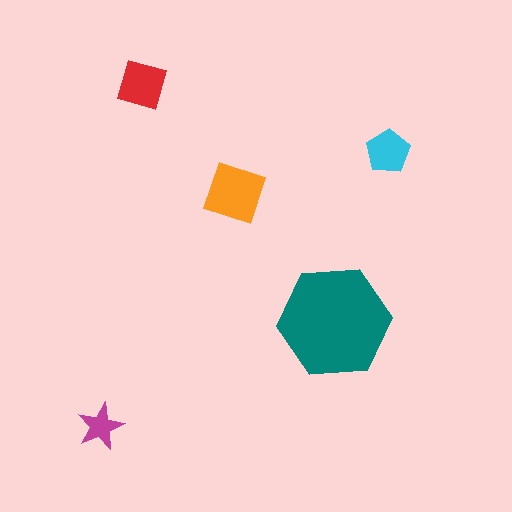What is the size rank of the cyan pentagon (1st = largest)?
4th.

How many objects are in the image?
There are 5 objects in the image.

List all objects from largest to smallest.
The teal hexagon, the orange diamond, the red square, the cyan pentagon, the magenta star.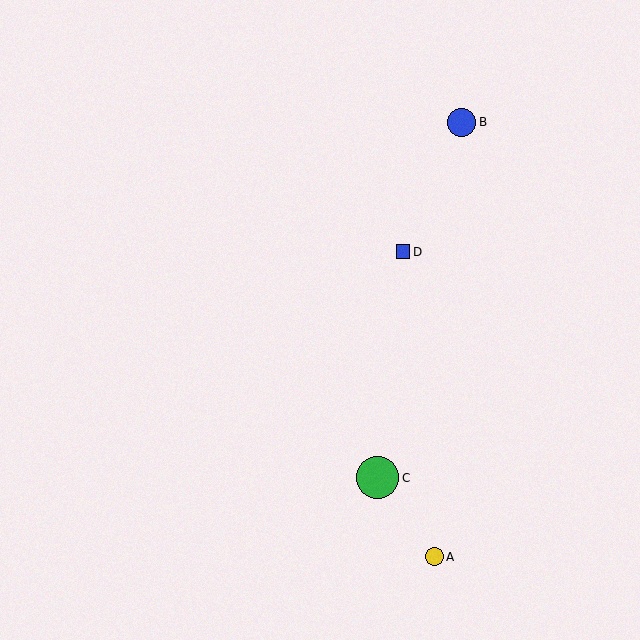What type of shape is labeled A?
Shape A is a yellow circle.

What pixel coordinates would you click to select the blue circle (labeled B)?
Click at (462, 122) to select the blue circle B.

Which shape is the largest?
The green circle (labeled C) is the largest.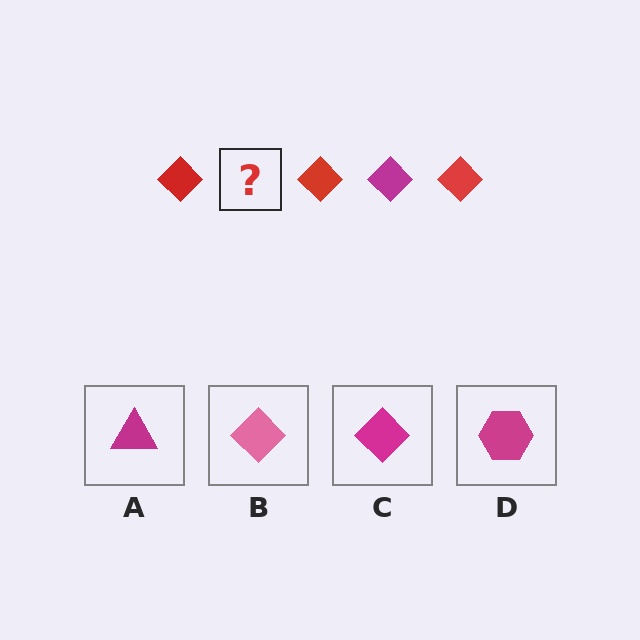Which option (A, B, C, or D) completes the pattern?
C.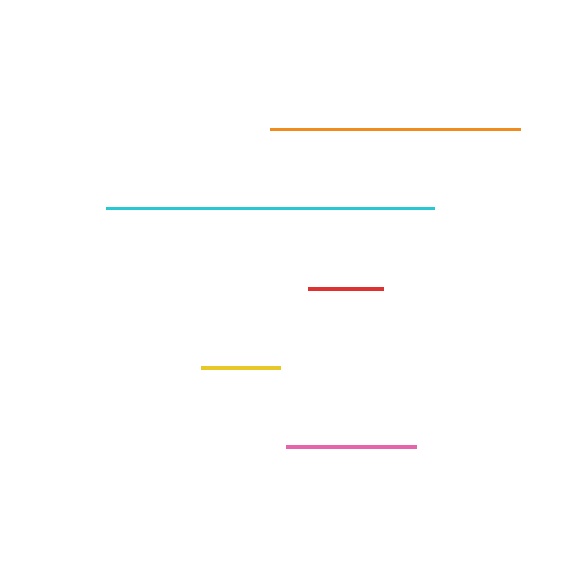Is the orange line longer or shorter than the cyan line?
The cyan line is longer than the orange line.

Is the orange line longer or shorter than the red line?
The orange line is longer than the red line.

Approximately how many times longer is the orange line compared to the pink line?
The orange line is approximately 1.9 times the length of the pink line.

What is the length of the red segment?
The red segment is approximately 75 pixels long.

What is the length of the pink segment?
The pink segment is approximately 130 pixels long.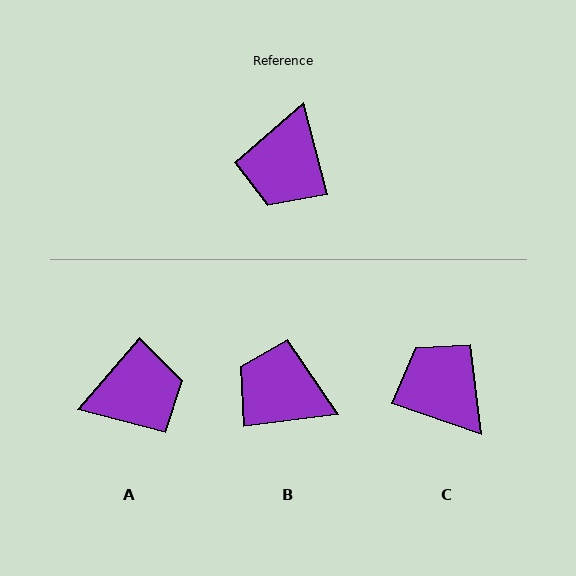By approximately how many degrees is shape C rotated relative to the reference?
Approximately 124 degrees clockwise.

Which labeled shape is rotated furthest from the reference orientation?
A, about 124 degrees away.